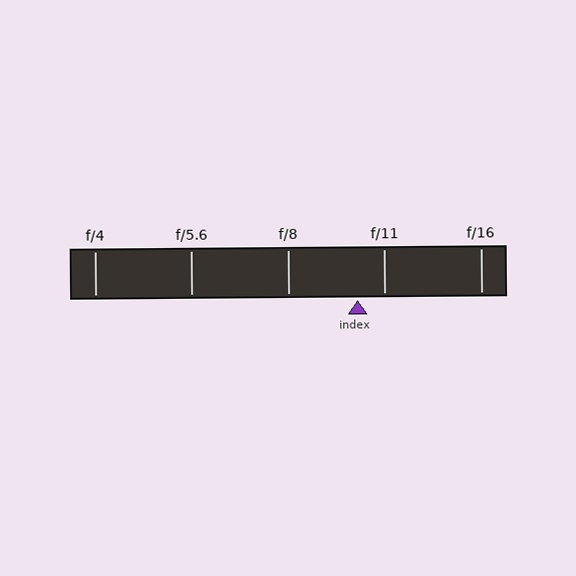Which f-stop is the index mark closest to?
The index mark is closest to f/11.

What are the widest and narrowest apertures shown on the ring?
The widest aperture shown is f/4 and the narrowest is f/16.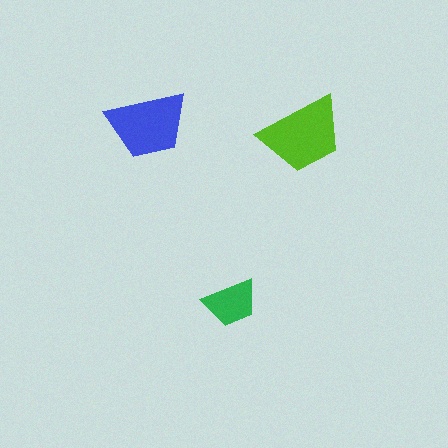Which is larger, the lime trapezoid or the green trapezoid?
The lime one.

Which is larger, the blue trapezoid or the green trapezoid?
The blue one.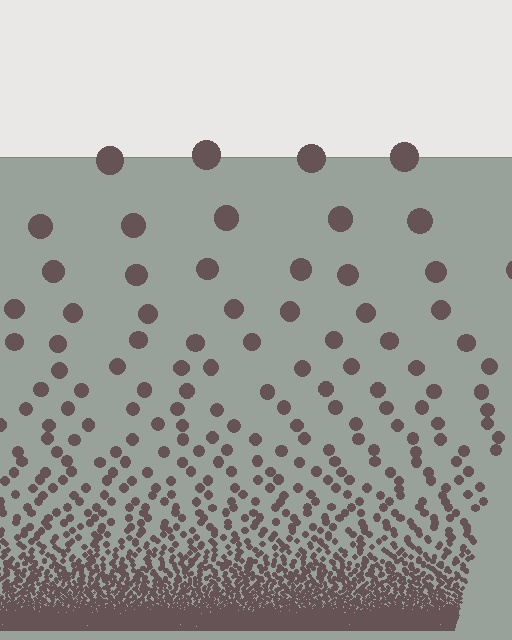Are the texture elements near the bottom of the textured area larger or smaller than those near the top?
Smaller. The gradient is inverted — elements near the bottom are smaller and denser.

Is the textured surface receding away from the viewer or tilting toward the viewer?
The surface appears to tilt toward the viewer. Texture elements get larger and sparser toward the top.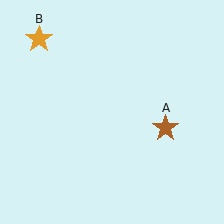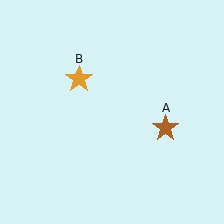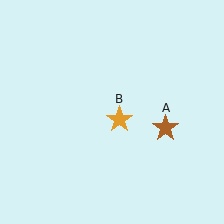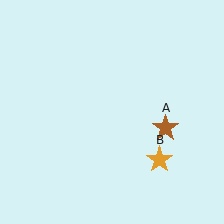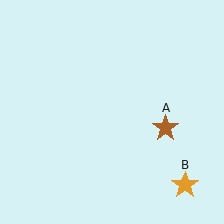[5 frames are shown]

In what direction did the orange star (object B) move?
The orange star (object B) moved down and to the right.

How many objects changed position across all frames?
1 object changed position: orange star (object B).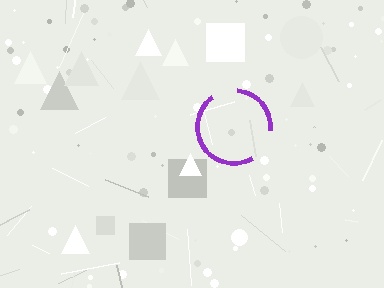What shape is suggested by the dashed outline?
The dashed outline suggests a circle.